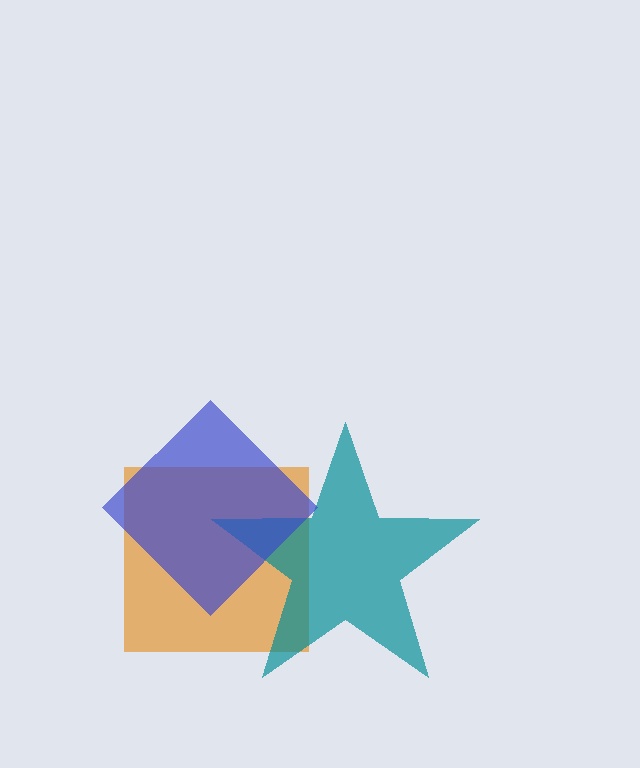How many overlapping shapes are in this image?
There are 3 overlapping shapes in the image.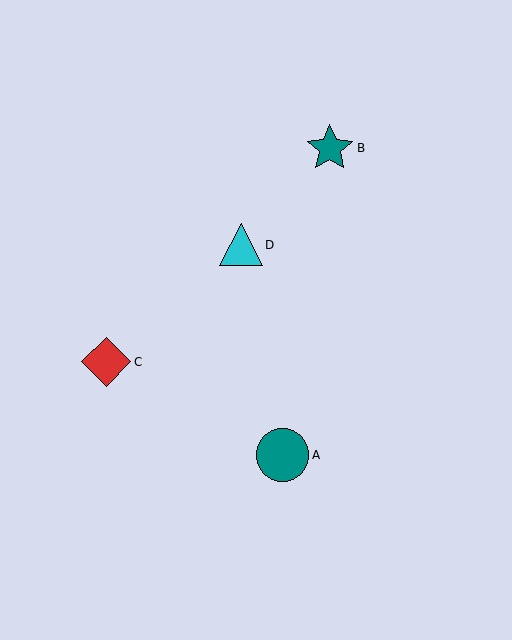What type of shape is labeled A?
Shape A is a teal circle.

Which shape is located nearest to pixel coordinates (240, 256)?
The cyan triangle (labeled D) at (241, 245) is nearest to that location.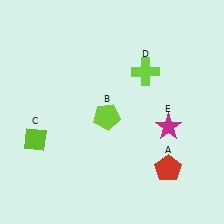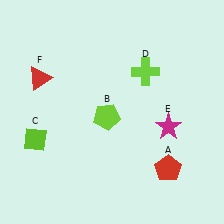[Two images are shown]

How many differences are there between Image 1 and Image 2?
There is 1 difference between the two images.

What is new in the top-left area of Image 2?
A red triangle (F) was added in the top-left area of Image 2.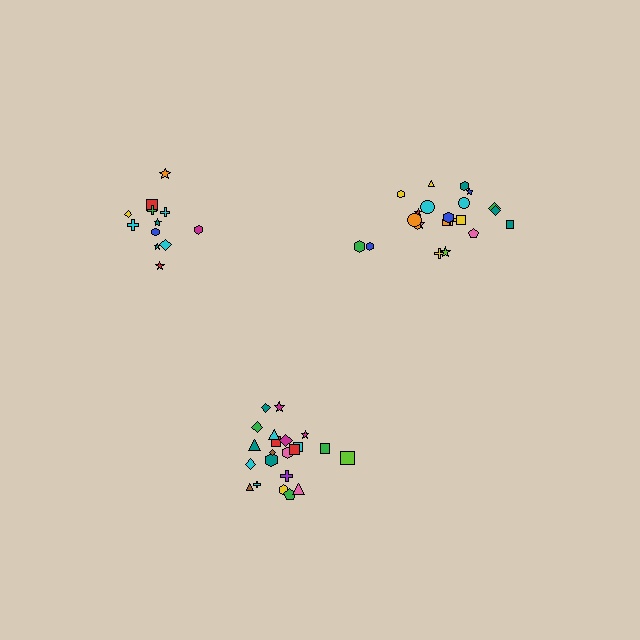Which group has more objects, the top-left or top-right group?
The top-right group.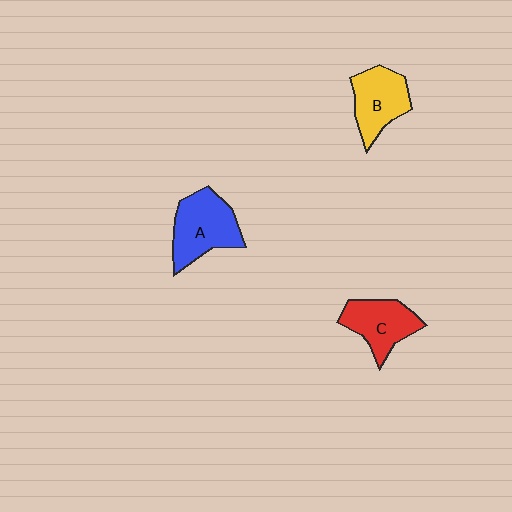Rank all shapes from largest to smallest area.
From largest to smallest: A (blue), B (yellow), C (red).